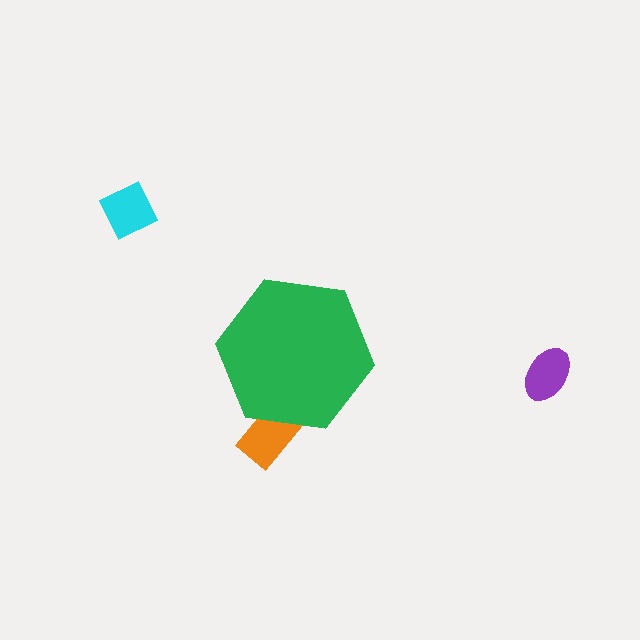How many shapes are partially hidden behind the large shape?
1 shape is partially hidden.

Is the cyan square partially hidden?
No, the cyan square is fully visible.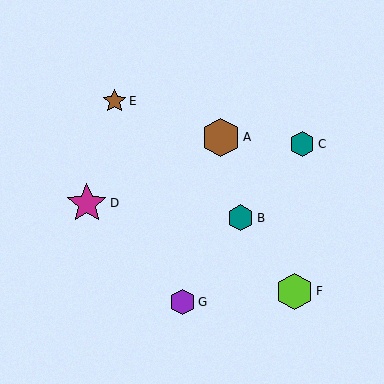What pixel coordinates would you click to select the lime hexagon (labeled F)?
Click at (295, 291) to select the lime hexagon F.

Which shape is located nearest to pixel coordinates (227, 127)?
The brown hexagon (labeled A) at (221, 137) is nearest to that location.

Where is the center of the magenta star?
The center of the magenta star is at (87, 203).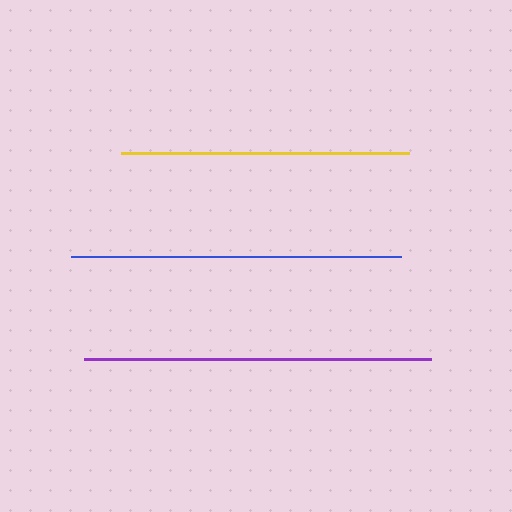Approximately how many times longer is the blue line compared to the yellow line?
The blue line is approximately 1.1 times the length of the yellow line.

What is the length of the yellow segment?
The yellow segment is approximately 288 pixels long.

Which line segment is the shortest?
The yellow line is the shortest at approximately 288 pixels.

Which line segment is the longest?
The purple line is the longest at approximately 347 pixels.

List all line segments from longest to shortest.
From longest to shortest: purple, blue, yellow.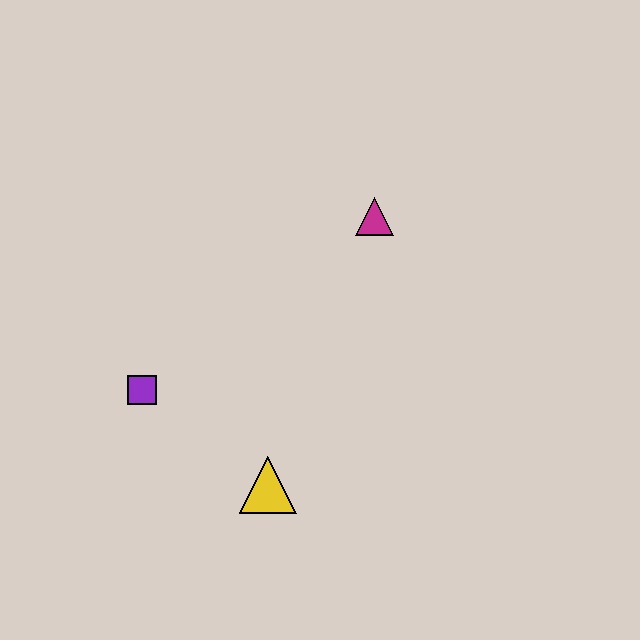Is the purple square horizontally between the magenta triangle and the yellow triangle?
No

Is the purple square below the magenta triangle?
Yes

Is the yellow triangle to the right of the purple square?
Yes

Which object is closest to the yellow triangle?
The purple square is closest to the yellow triangle.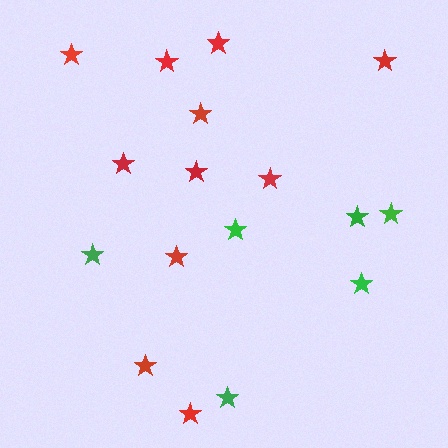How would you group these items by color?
There are 2 groups: one group of green stars (6) and one group of red stars (11).